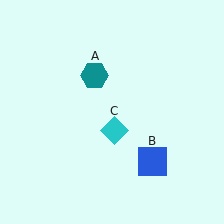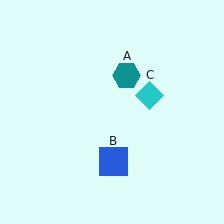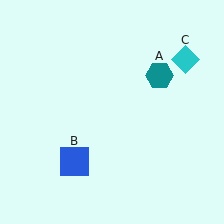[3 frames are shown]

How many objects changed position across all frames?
3 objects changed position: teal hexagon (object A), blue square (object B), cyan diamond (object C).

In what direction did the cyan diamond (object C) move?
The cyan diamond (object C) moved up and to the right.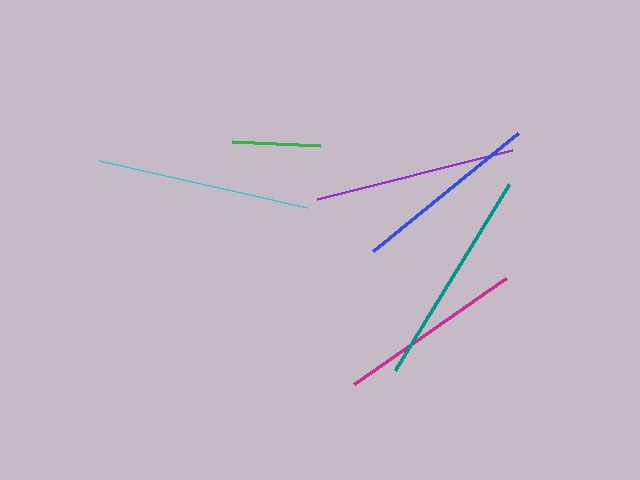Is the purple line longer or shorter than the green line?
The purple line is longer than the green line.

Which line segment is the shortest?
The green line is the shortest at approximately 89 pixels.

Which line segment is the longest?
The teal line is the longest at approximately 218 pixels.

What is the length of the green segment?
The green segment is approximately 89 pixels long.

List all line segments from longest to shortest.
From longest to shortest: teal, cyan, purple, blue, magenta, green.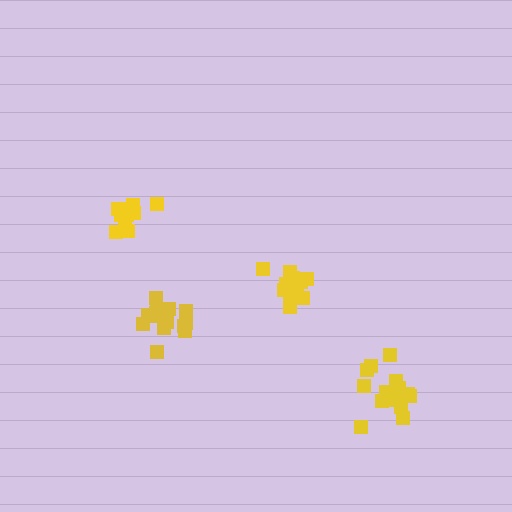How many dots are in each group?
Group 1: 15 dots, Group 2: 12 dots, Group 3: 11 dots, Group 4: 16 dots (54 total).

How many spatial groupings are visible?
There are 4 spatial groupings.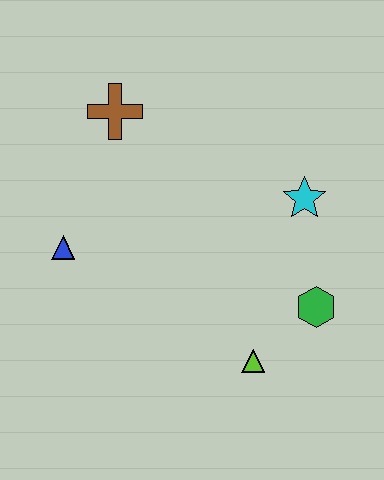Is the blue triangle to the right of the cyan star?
No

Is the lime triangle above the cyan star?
No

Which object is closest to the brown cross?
The blue triangle is closest to the brown cross.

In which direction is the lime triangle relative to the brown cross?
The lime triangle is below the brown cross.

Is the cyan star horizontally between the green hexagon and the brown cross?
Yes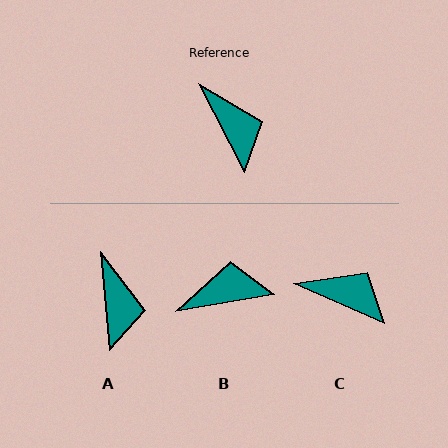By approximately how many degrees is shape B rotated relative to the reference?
Approximately 73 degrees counter-clockwise.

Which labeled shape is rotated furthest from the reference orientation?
B, about 73 degrees away.